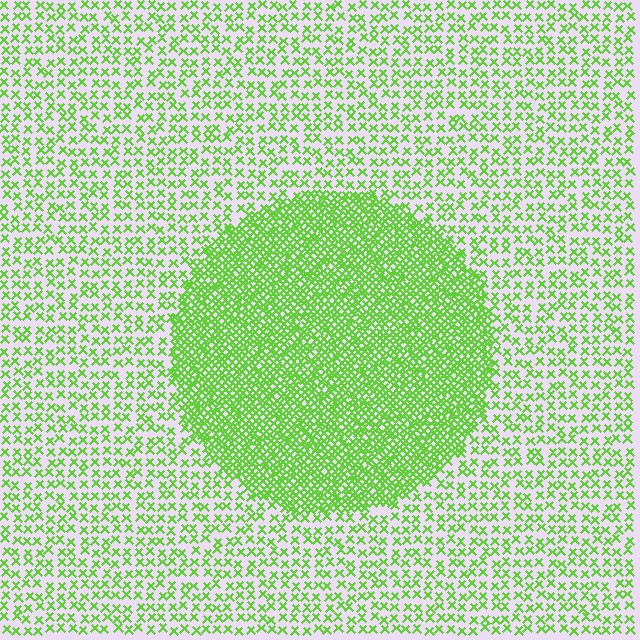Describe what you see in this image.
The image contains small lime elements arranged at two different densities. A circle-shaped region is visible where the elements are more densely packed than the surrounding area.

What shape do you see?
I see a circle.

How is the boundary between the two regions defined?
The boundary is defined by a change in element density (approximately 2.7x ratio). All elements are the same color, size, and shape.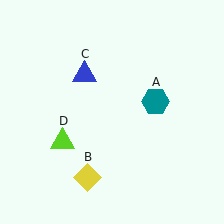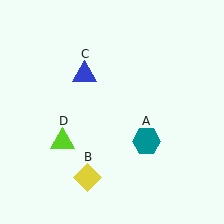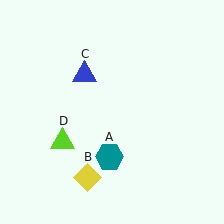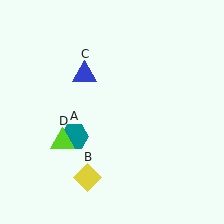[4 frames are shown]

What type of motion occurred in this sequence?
The teal hexagon (object A) rotated clockwise around the center of the scene.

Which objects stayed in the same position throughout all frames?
Yellow diamond (object B) and blue triangle (object C) and lime triangle (object D) remained stationary.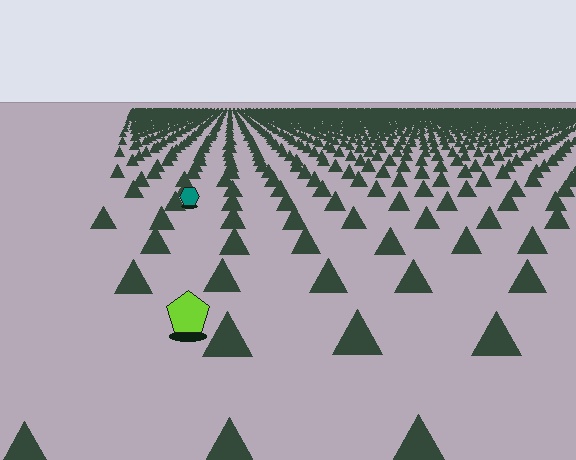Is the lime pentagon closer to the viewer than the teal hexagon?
Yes. The lime pentagon is closer — you can tell from the texture gradient: the ground texture is coarser near it.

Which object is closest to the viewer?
The lime pentagon is closest. The texture marks near it are larger and more spread out.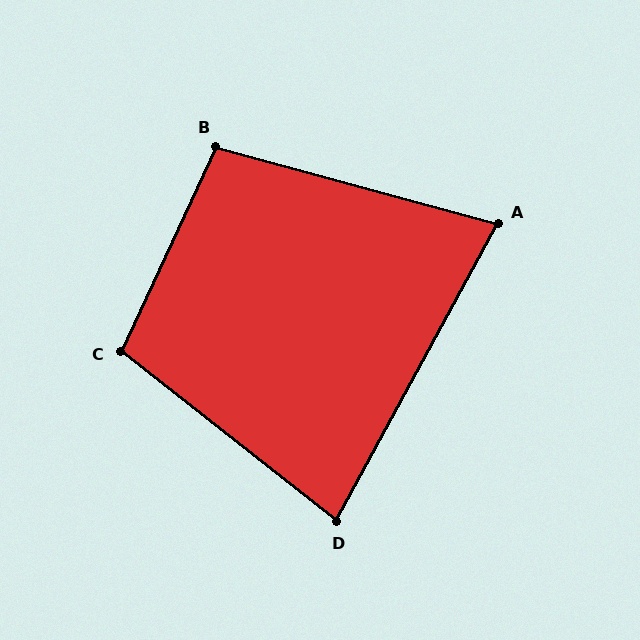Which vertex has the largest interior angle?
C, at approximately 103 degrees.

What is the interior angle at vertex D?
Approximately 80 degrees (acute).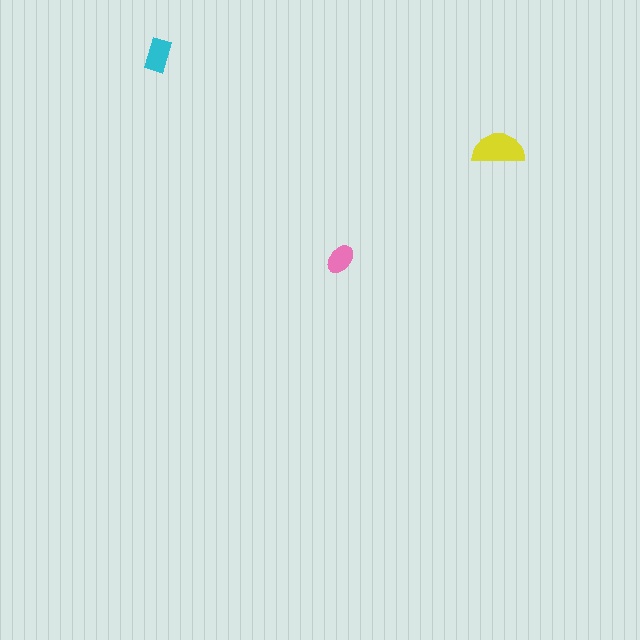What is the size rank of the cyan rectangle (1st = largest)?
2nd.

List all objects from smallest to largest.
The pink ellipse, the cyan rectangle, the yellow semicircle.